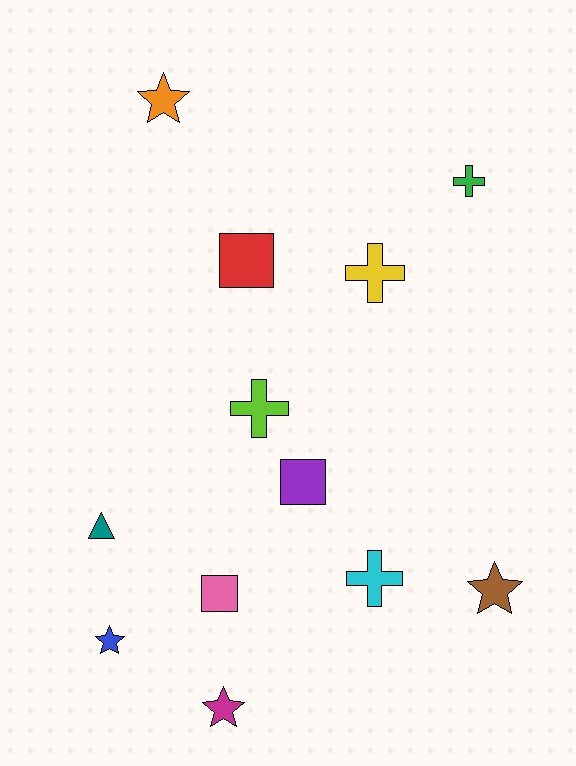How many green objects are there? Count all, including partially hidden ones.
There is 1 green object.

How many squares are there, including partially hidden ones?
There are 3 squares.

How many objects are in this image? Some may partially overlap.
There are 12 objects.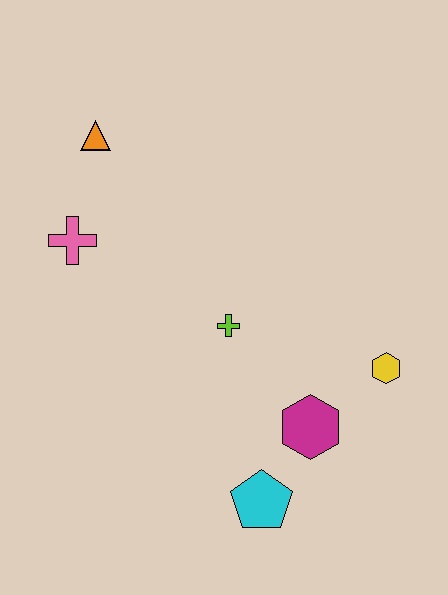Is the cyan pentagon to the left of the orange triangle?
No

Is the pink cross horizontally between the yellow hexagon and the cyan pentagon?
No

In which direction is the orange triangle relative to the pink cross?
The orange triangle is above the pink cross.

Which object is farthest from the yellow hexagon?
The orange triangle is farthest from the yellow hexagon.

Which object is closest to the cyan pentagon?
The magenta hexagon is closest to the cyan pentagon.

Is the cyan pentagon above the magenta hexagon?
No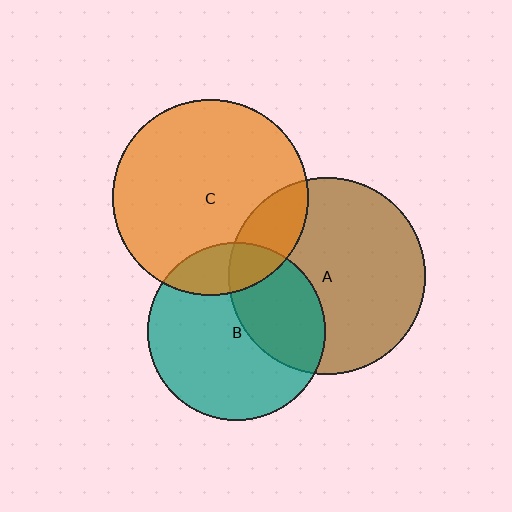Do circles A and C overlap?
Yes.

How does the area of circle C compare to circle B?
Approximately 1.2 times.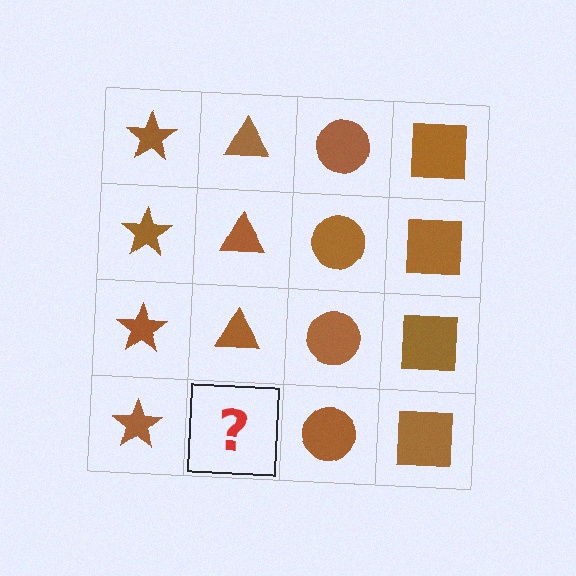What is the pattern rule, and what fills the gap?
The rule is that each column has a consistent shape. The gap should be filled with a brown triangle.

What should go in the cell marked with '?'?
The missing cell should contain a brown triangle.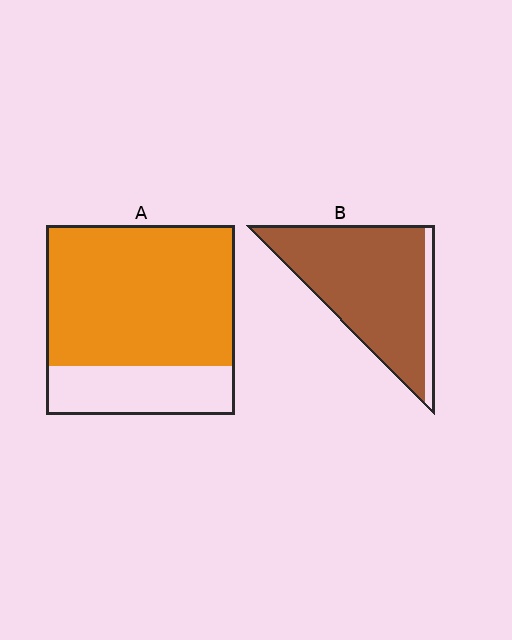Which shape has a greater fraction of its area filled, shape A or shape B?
Shape B.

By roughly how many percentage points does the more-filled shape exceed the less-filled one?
By roughly 15 percentage points (B over A).